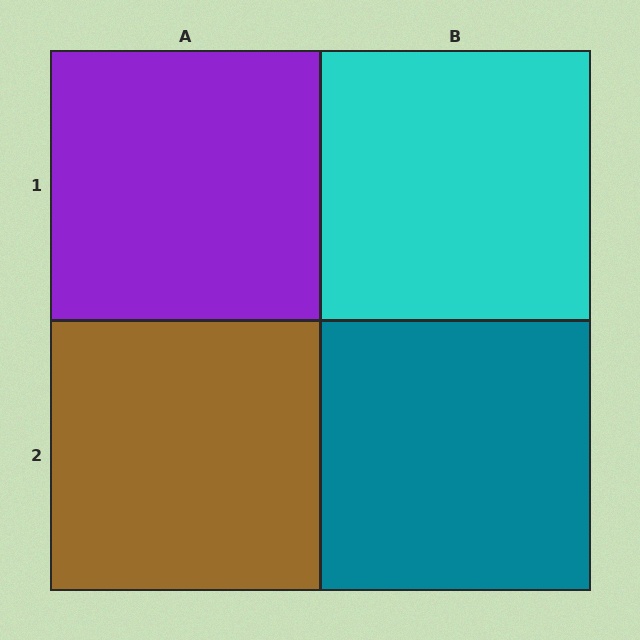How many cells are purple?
1 cell is purple.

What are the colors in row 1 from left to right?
Purple, cyan.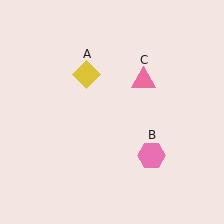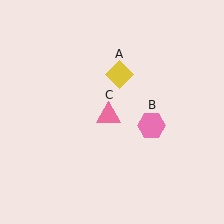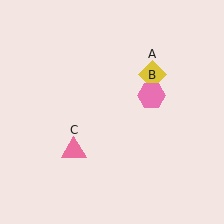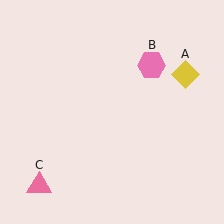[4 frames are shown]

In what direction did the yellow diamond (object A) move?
The yellow diamond (object A) moved right.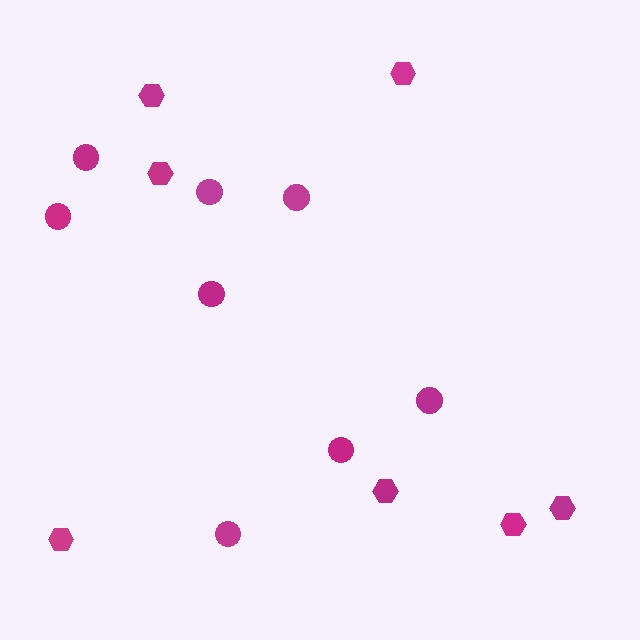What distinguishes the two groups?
There are 2 groups: one group of hexagons (7) and one group of circles (8).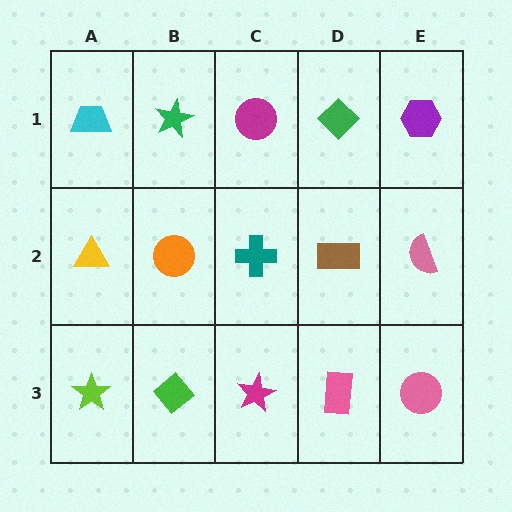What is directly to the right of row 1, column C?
A green diamond.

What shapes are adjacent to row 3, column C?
A teal cross (row 2, column C), a green diamond (row 3, column B), a pink rectangle (row 3, column D).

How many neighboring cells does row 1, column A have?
2.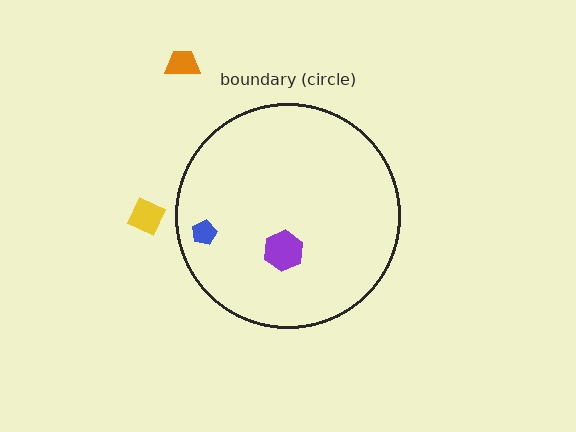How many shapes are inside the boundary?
2 inside, 2 outside.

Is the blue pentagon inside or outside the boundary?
Inside.